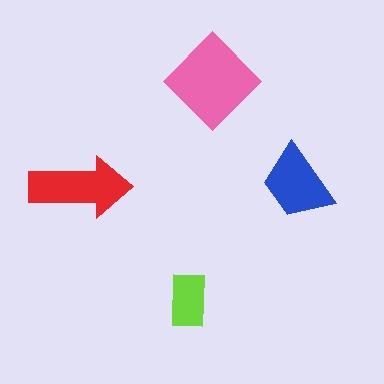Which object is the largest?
The pink diamond.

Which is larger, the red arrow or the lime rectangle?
The red arrow.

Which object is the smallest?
The lime rectangle.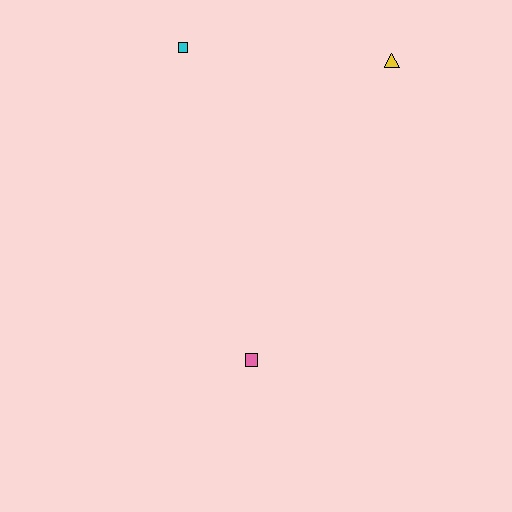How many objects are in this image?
There are 3 objects.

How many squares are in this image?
There are 2 squares.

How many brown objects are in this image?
There are no brown objects.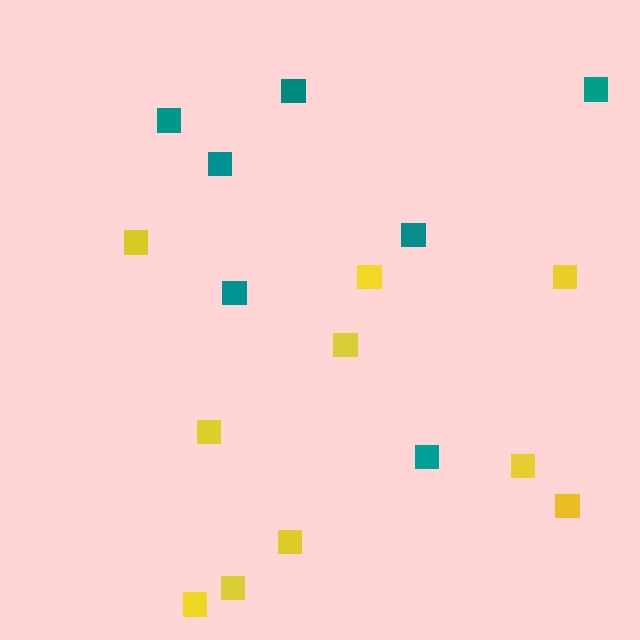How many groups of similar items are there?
There are 2 groups: one group of teal squares (7) and one group of yellow squares (10).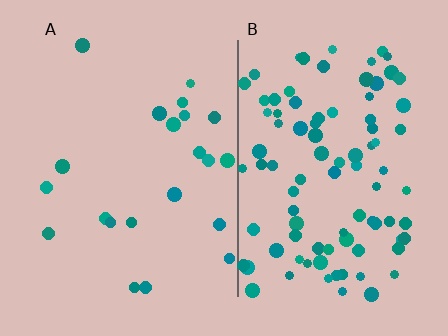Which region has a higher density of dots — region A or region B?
B (the right).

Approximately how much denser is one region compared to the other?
Approximately 4.3× — region B over region A.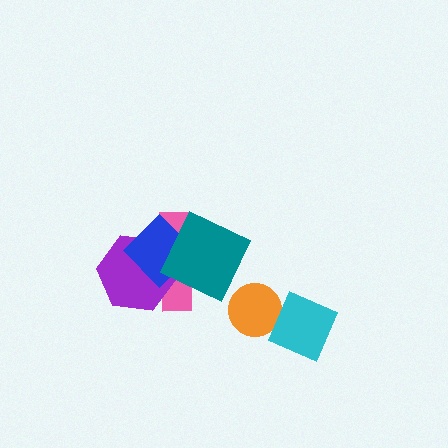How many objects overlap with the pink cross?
3 objects overlap with the pink cross.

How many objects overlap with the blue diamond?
3 objects overlap with the blue diamond.